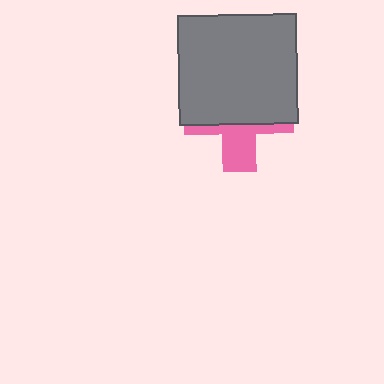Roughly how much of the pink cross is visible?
A small part of it is visible (roughly 38%).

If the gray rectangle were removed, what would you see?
You would see the complete pink cross.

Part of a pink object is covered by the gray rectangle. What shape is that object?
It is a cross.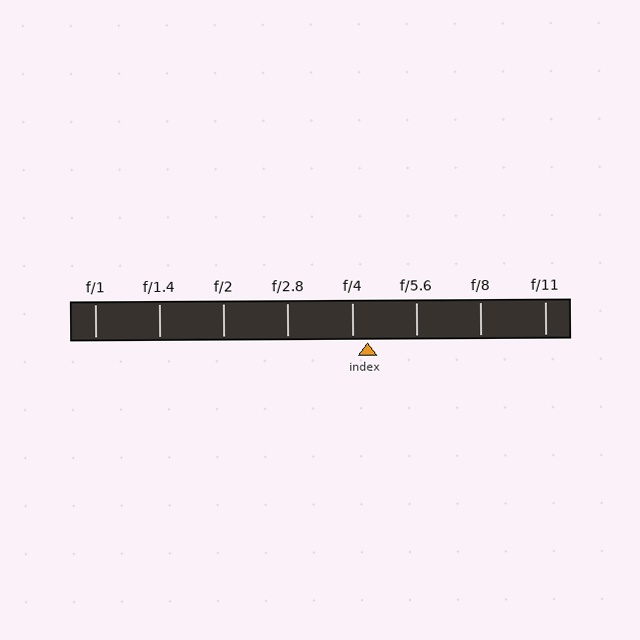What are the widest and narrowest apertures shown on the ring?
The widest aperture shown is f/1 and the narrowest is f/11.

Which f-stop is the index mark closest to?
The index mark is closest to f/4.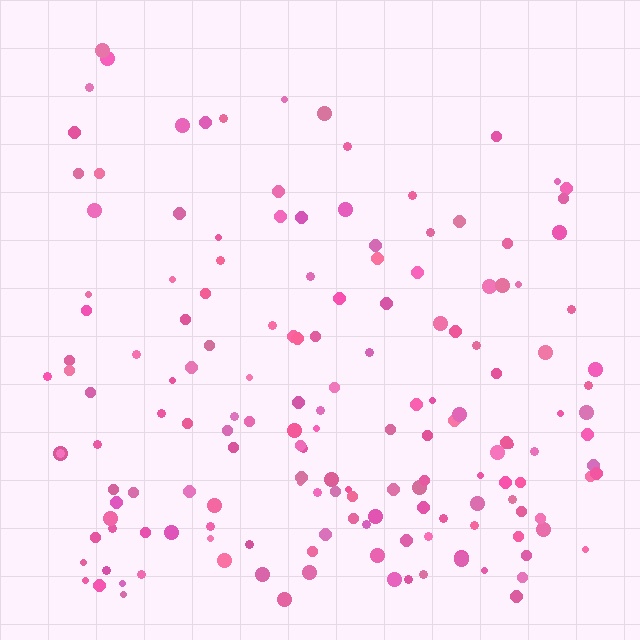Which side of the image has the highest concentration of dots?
The bottom.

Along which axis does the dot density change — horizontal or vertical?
Vertical.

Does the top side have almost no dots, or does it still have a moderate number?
Still a moderate number, just noticeably fewer than the bottom.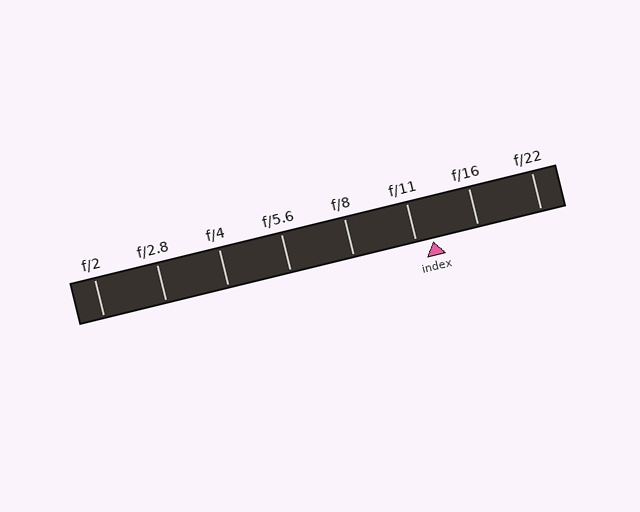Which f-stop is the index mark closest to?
The index mark is closest to f/11.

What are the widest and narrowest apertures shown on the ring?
The widest aperture shown is f/2 and the narrowest is f/22.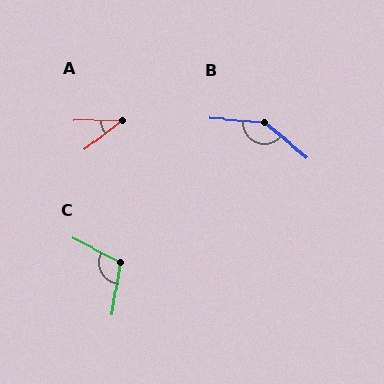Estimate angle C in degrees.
Approximately 109 degrees.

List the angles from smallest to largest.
A (37°), C (109°), B (145°).